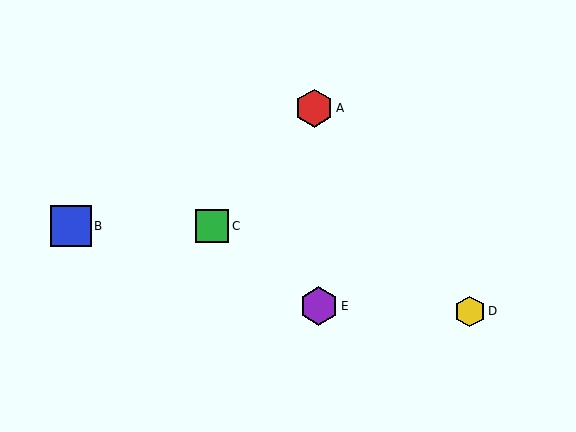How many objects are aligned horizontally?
2 objects (B, C) are aligned horizontally.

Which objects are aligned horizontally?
Objects B, C are aligned horizontally.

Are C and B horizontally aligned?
Yes, both are at y≈226.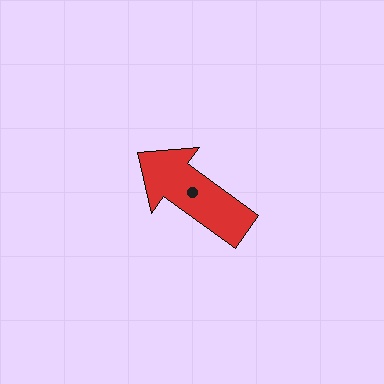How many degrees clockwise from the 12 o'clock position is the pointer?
Approximately 306 degrees.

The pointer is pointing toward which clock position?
Roughly 10 o'clock.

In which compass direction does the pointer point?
Northwest.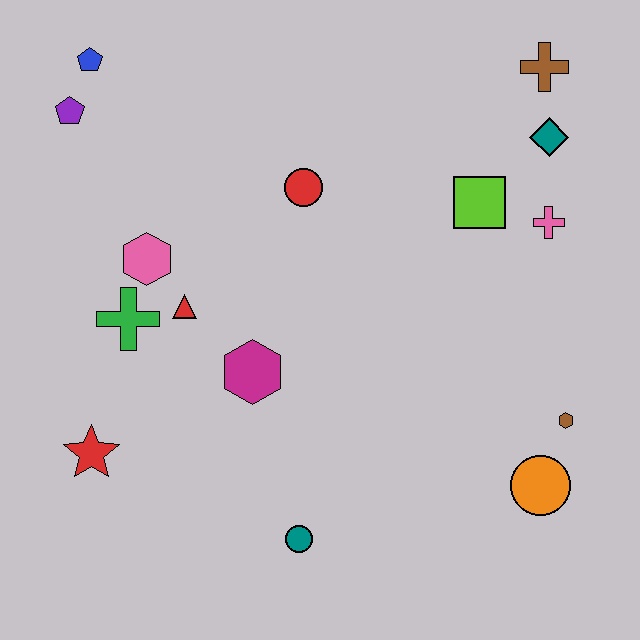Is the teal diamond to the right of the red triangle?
Yes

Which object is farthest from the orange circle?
The blue pentagon is farthest from the orange circle.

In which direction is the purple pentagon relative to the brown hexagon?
The purple pentagon is to the left of the brown hexagon.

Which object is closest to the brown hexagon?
The orange circle is closest to the brown hexagon.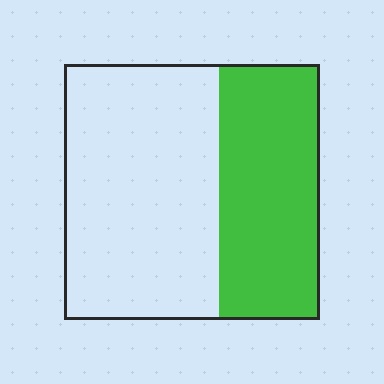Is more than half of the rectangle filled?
No.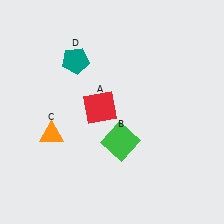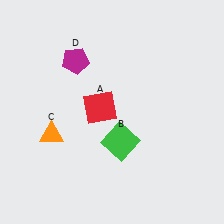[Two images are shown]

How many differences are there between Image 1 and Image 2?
There is 1 difference between the two images.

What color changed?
The pentagon (D) changed from teal in Image 1 to magenta in Image 2.